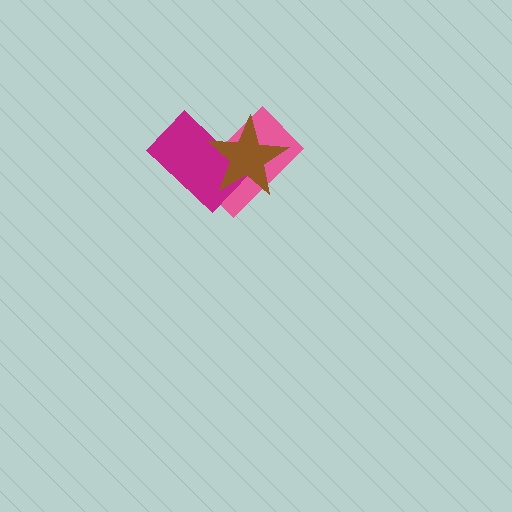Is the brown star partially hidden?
No, no other shape covers it.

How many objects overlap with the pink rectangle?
2 objects overlap with the pink rectangle.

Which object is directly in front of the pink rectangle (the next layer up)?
The magenta rectangle is directly in front of the pink rectangle.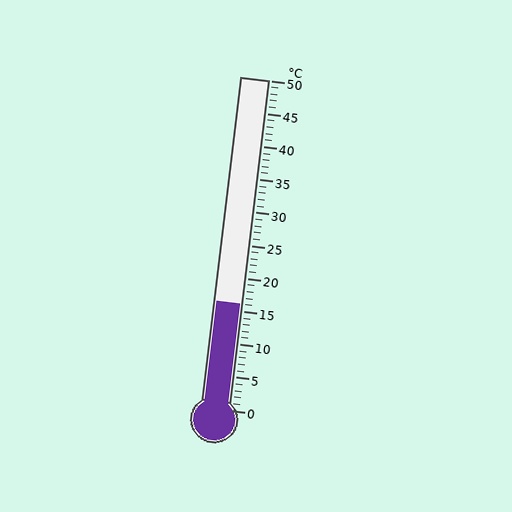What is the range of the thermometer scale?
The thermometer scale ranges from 0°C to 50°C.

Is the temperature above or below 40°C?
The temperature is below 40°C.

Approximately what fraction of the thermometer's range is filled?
The thermometer is filled to approximately 30% of its range.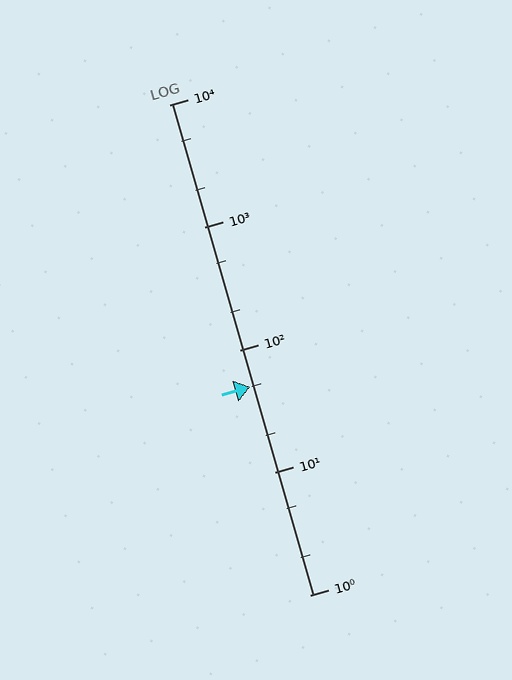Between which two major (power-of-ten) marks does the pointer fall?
The pointer is between 10 and 100.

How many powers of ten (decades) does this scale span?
The scale spans 4 decades, from 1 to 10000.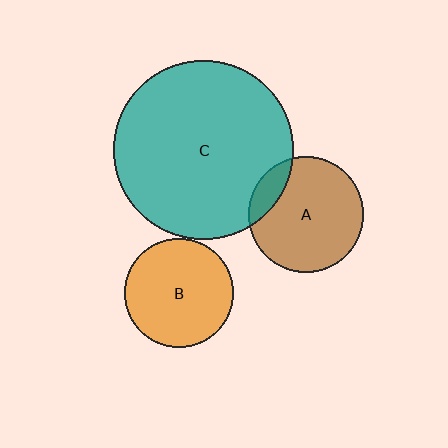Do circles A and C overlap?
Yes.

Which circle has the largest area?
Circle C (teal).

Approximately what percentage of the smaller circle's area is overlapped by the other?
Approximately 15%.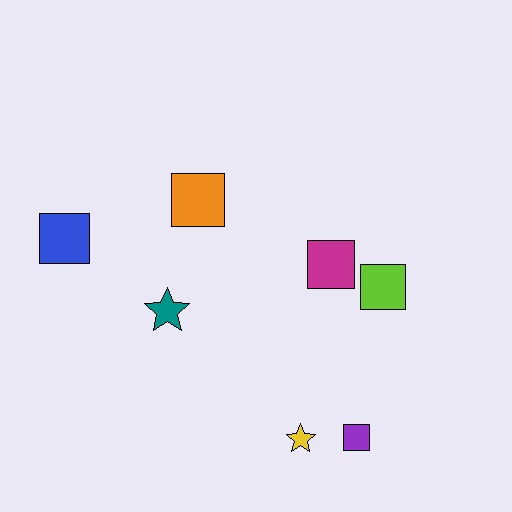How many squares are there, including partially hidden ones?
There are 5 squares.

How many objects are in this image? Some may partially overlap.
There are 7 objects.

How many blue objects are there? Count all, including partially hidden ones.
There is 1 blue object.